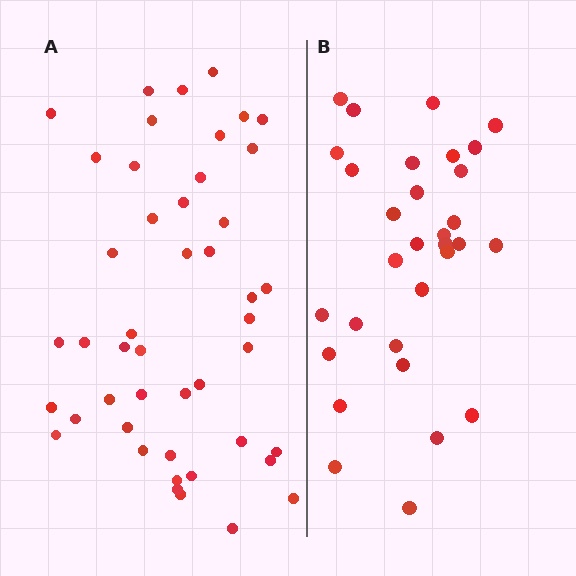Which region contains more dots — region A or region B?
Region A (the left region) has more dots.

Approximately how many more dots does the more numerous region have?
Region A has approximately 15 more dots than region B.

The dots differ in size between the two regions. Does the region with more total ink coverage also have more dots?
No. Region B has more total ink coverage because its dots are larger, but region A actually contains more individual dots. Total area can be misleading — the number of items is what matters here.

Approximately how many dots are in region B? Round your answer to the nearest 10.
About 30 dots. (The exact count is 31, which rounds to 30.)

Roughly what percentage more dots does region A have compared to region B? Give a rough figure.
About 50% more.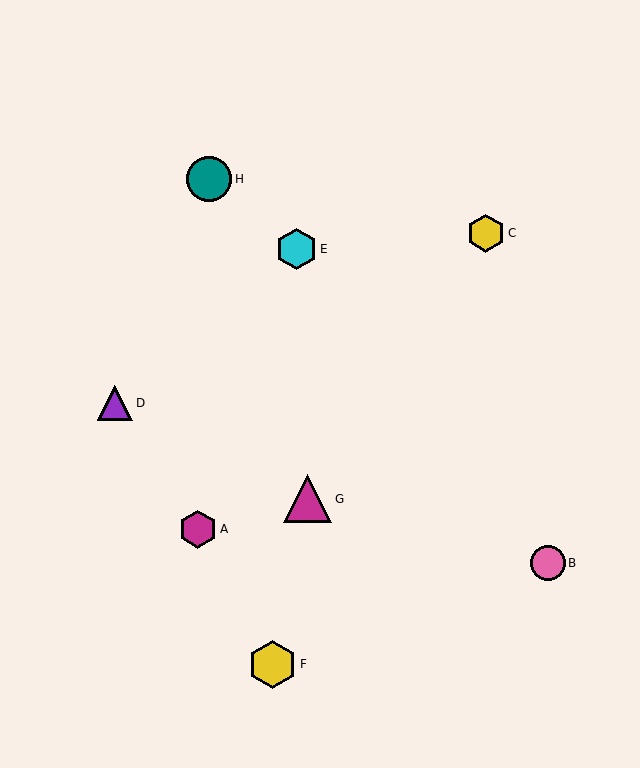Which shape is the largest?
The magenta triangle (labeled G) is the largest.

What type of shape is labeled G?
Shape G is a magenta triangle.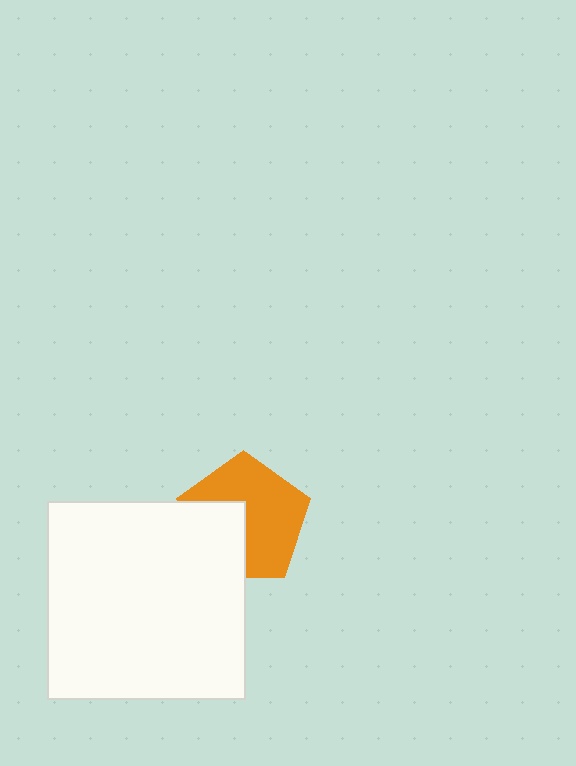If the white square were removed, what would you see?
You would see the complete orange pentagon.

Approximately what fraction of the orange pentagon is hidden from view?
Roughly 36% of the orange pentagon is hidden behind the white square.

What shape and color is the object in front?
The object in front is a white square.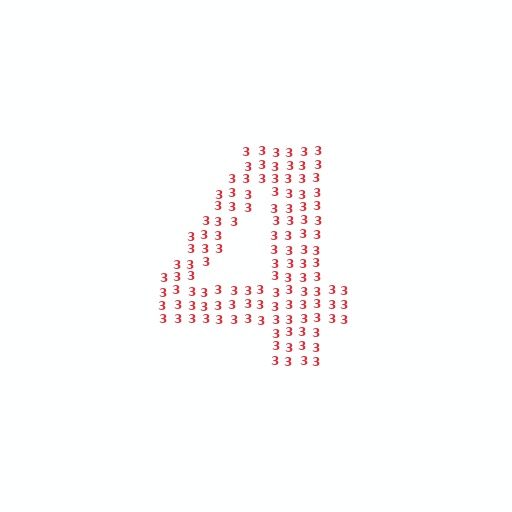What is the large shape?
The large shape is the digit 4.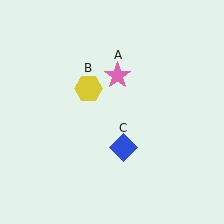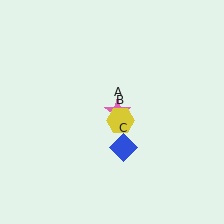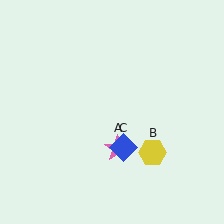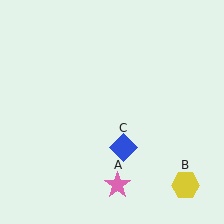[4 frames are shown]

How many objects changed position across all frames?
2 objects changed position: pink star (object A), yellow hexagon (object B).